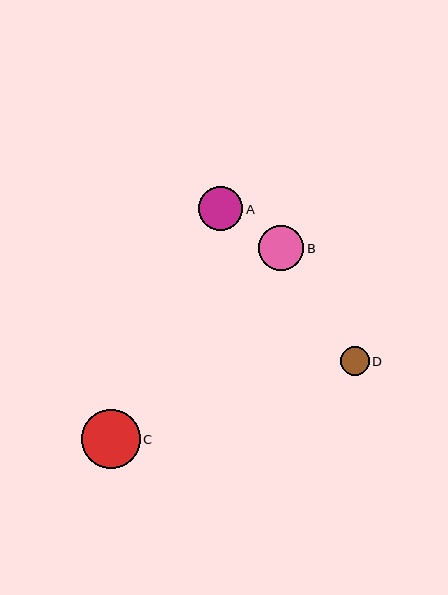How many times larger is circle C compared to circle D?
Circle C is approximately 2.0 times the size of circle D.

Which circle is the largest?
Circle C is the largest with a size of approximately 59 pixels.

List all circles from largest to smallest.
From largest to smallest: C, B, A, D.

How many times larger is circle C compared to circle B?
Circle C is approximately 1.3 times the size of circle B.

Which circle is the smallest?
Circle D is the smallest with a size of approximately 29 pixels.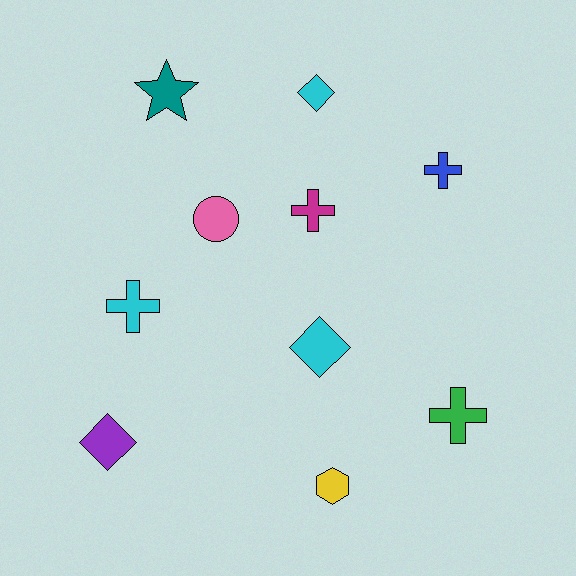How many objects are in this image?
There are 10 objects.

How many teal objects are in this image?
There is 1 teal object.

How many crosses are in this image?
There are 4 crosses.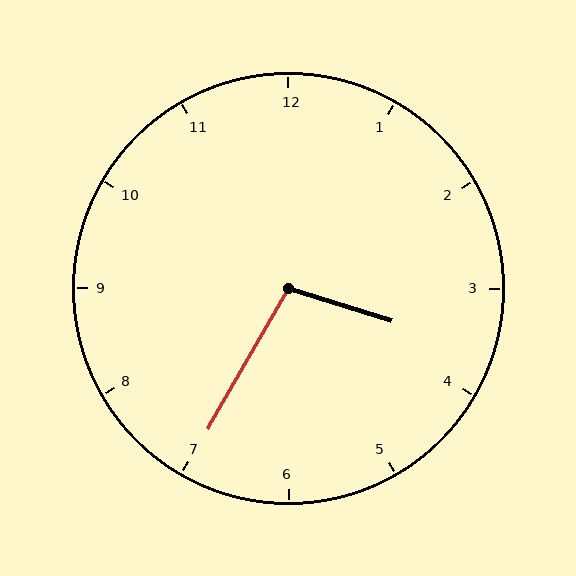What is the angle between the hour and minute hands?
Approximately 102 degrees.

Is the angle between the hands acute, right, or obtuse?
It is obtuse.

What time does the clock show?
3:35.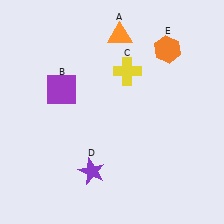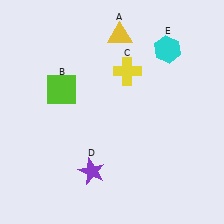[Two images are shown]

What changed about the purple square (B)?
In Image 1, B is purple. In Image 2, it changed to lime.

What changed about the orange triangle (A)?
In Image 1, A is orange. In Image 2, it changed to yellow.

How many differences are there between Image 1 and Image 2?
There are 3 differences between the two images.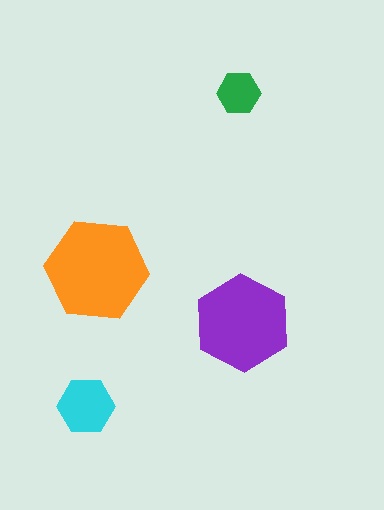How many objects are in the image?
There are 4 objects in the image.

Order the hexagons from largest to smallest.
the orange one, the purple one, the cyan one, the green one.